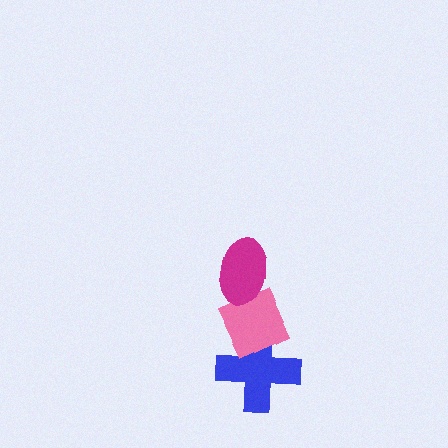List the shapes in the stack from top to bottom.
From top to bottom: the magenta ellipse, the pink diamond, the blue cross.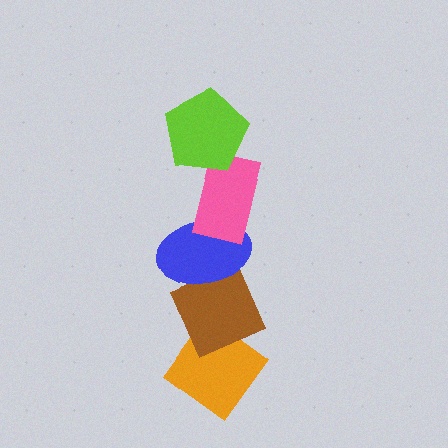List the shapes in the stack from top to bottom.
From top to bottom: the lime pentagon, the pink rectangle, the blue ellipse, the brown diamond, the orange diamond.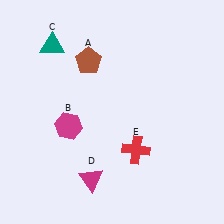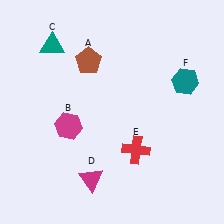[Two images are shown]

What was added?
A teal hexagon (F) was added in Image 2.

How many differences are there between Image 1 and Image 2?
There is 1 difference between the two images.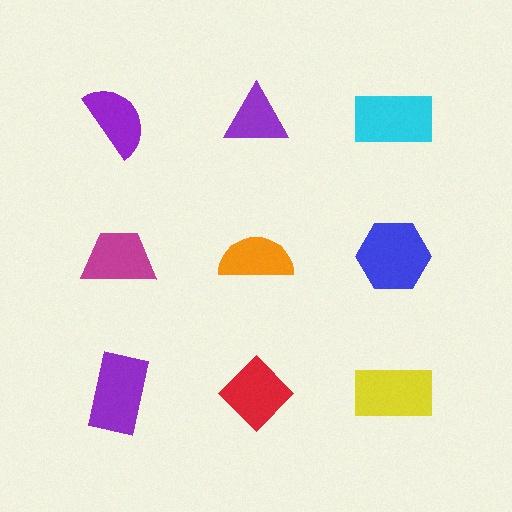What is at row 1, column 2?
A purple triangle.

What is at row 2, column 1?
A magenta trapezoid.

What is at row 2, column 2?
An orange semicircle.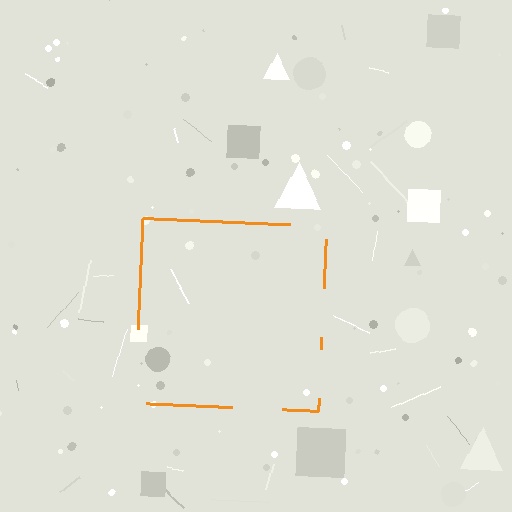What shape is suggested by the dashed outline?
The dashed outline suggests a square.